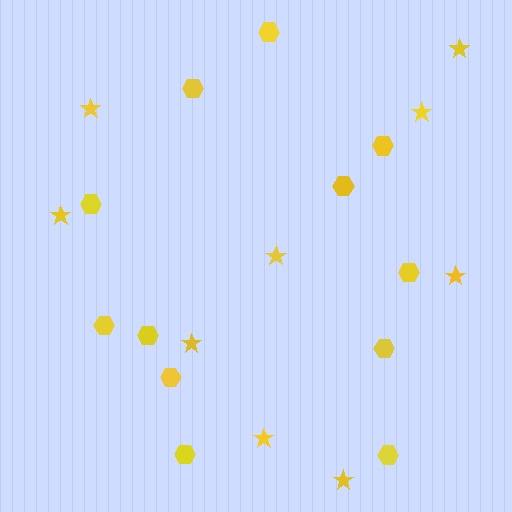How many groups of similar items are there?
There are 2 groups: one group of hexagons (12) and one group of stars (9).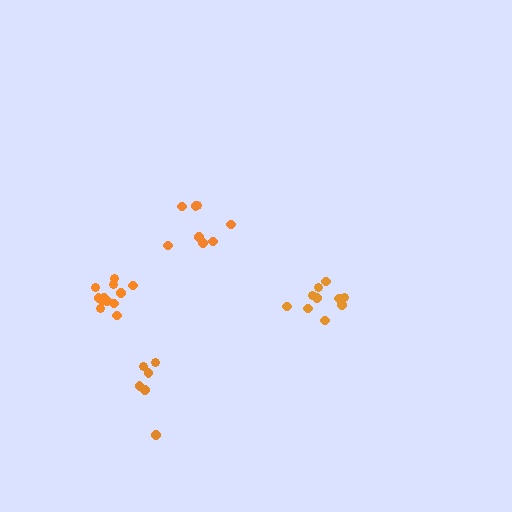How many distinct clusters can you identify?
There are 4 distinct clusters.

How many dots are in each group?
Group 1: 8 dots, Group 2: 12 dots, Group 3: 7 dots, Group 4: 10 dots (37 total).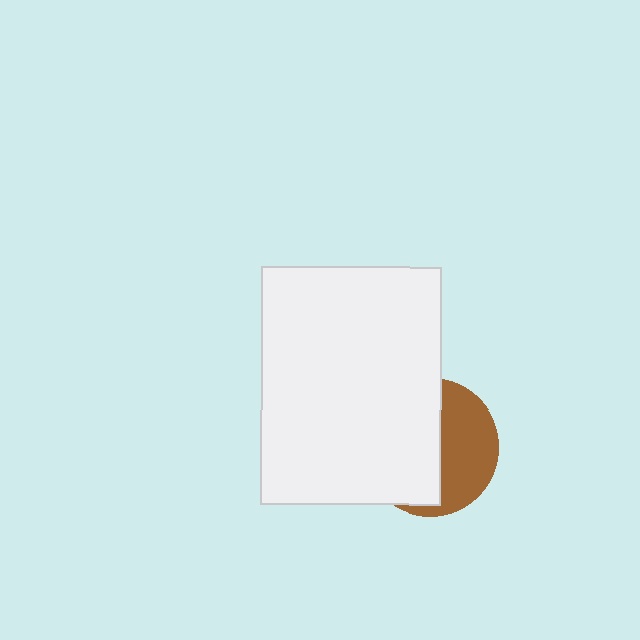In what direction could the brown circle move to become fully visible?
The brown circle could move right. That would shift it out from behind the white rectangle entirely.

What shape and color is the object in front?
The object in front is a white rectangle.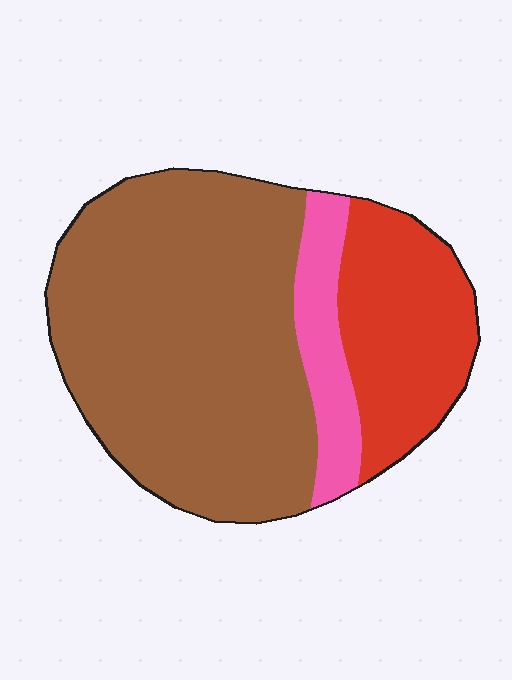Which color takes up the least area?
Pink, at roughly 10%.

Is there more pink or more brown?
Brown.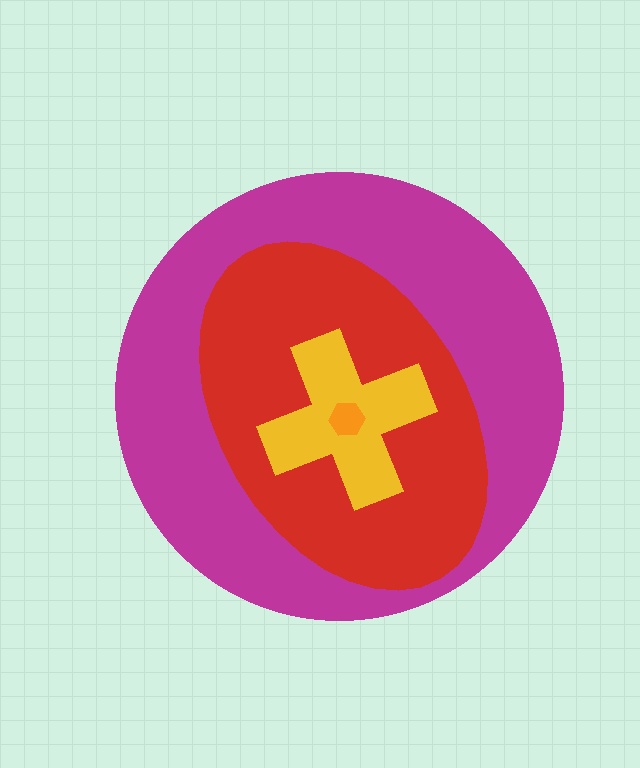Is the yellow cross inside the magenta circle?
Yes.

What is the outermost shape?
The magenta circle.